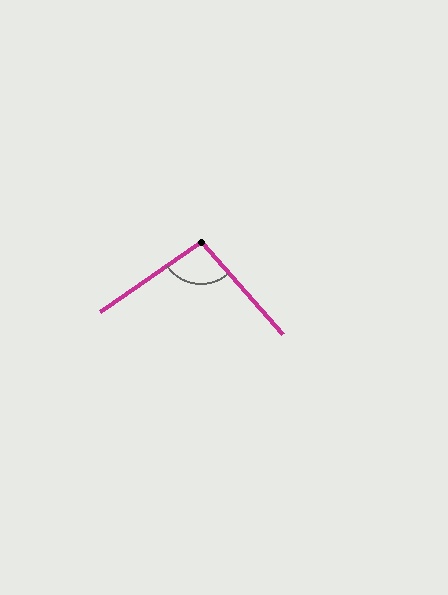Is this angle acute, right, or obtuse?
It is obtuse.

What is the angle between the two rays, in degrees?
Approximately 97 degrees.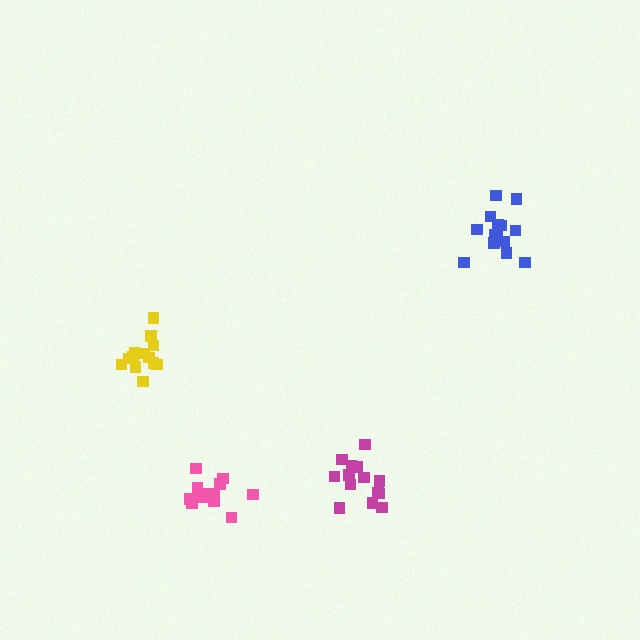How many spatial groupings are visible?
There are 4 spatial groupings.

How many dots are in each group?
Group 1: 13 dots, Group 2: 14 dots, Group 3: 12 dots, Group 4: 14 dots (53 total).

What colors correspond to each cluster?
The clusters are colored: yellow, blue, pink, magenta.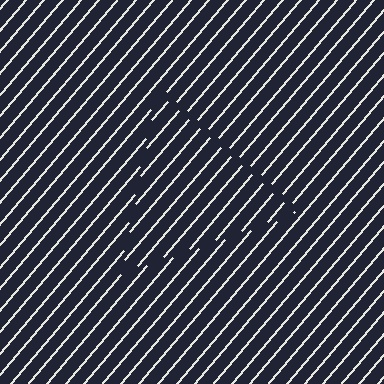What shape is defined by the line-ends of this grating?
An illusory triangle. The interior of the shape contains the same grating, shifted by half a period — the contour is defined by the phase discontinuity where line-ends from the inner and outer gratings abut.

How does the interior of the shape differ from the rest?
The interior of the shape contains the same grating, shifted by half a period — the contour is defined by the phase discontinuity where line-ends from the inner and outer gratings abut.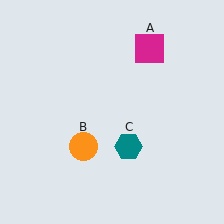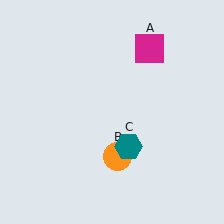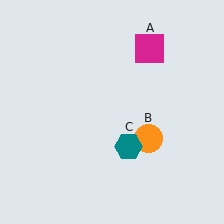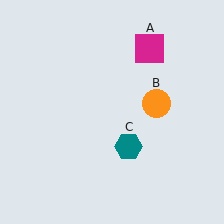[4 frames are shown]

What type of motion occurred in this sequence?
The orange circle (object B) rotated counterclockwise around the center of the scene.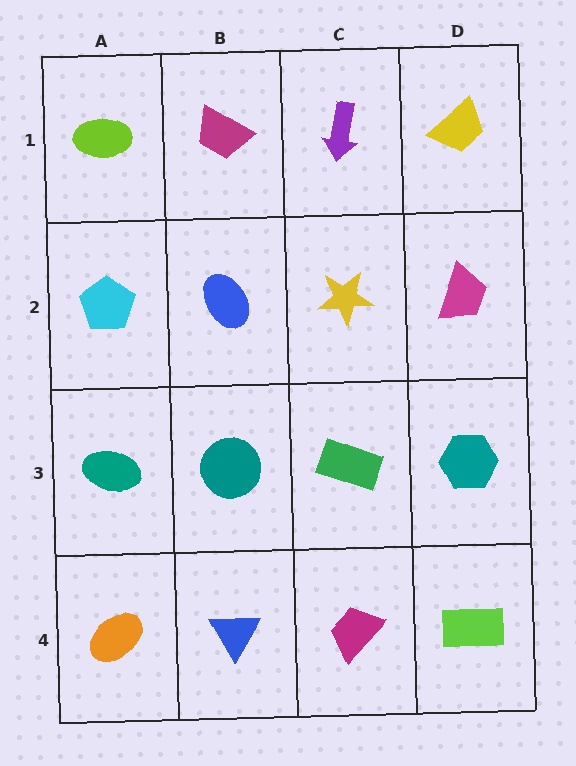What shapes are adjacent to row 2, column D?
A yellow trapezoid (row 1, column D), a teal hexagon (row 3, column D), a yellow star (row 2, column C).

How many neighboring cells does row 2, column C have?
4.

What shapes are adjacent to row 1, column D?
A magenta trapezoid (row 2, column D), a purple arrow (row 1, column C).